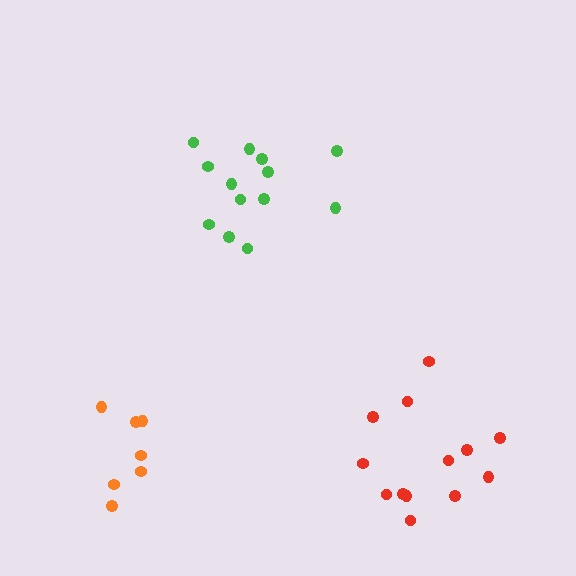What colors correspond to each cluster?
The clusters are colored: green, orange, red.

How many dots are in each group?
Group 1: 13 dots, Group 2: 7 dots, Group 3: 13 dots (33 total).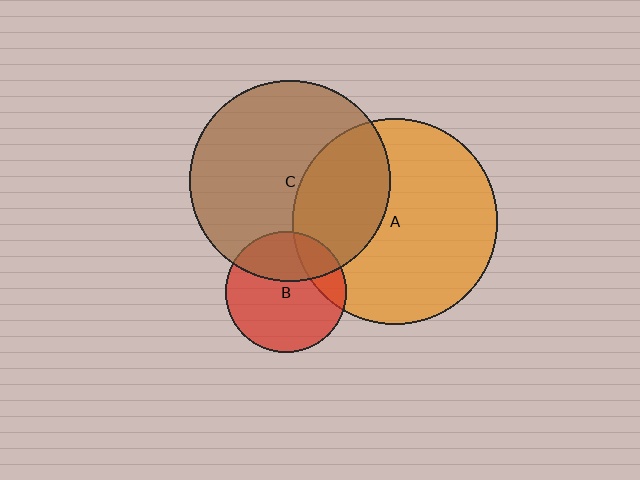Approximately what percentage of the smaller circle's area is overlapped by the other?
Approximately 35%.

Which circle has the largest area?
Circle A (orange).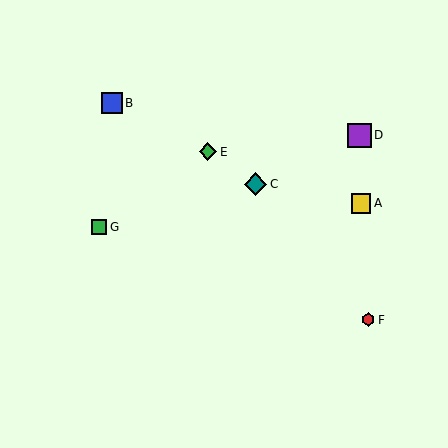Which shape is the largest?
The purple square (labeled D) is the largest.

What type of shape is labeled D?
Shape D is a purple square.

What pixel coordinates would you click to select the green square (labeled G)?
Click at (99, 227) to select the green square G.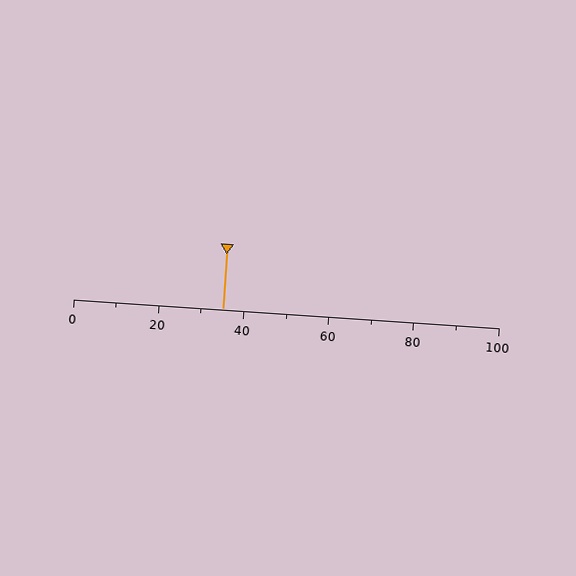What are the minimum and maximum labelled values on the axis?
The axis runs from 0 to 100.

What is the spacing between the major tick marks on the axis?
The major ticks are spaced 20 apart.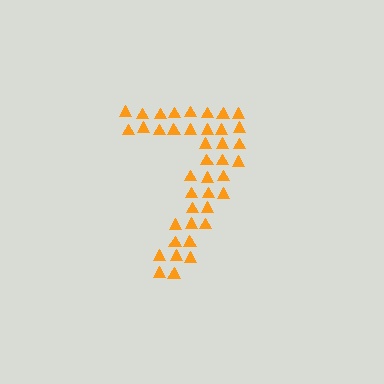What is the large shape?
The large shape is the digit 7.